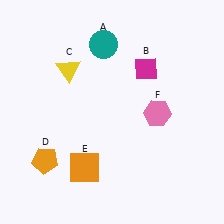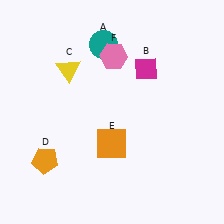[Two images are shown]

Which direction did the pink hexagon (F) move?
The pink hexagon (F) moved up.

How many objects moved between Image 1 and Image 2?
2 objects moved between the two images.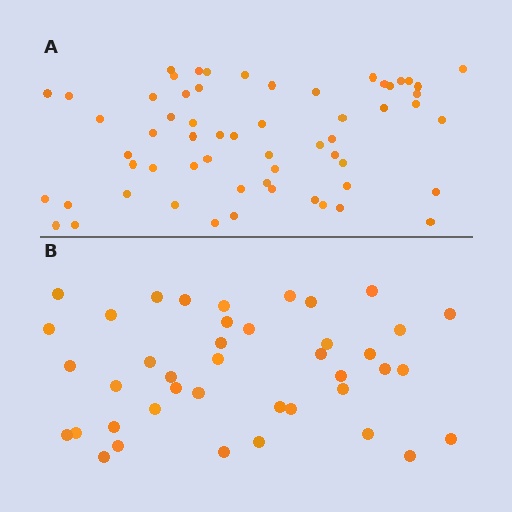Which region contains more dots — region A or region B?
Region A (the top region) has more dots.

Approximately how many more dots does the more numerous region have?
Region A has approximately 20 more dots than region B.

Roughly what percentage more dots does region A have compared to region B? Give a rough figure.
About 45% more.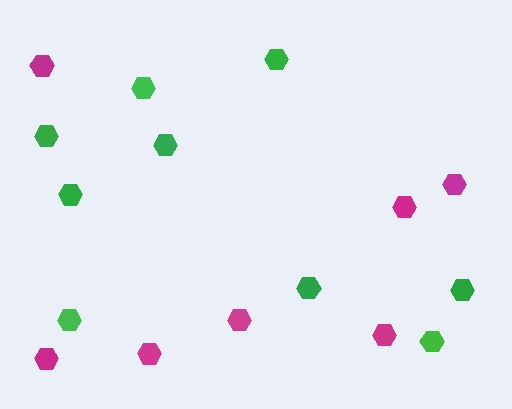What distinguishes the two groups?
There are 2 groups: one group of green hexagons (9) and one group of magenta hexagons (7).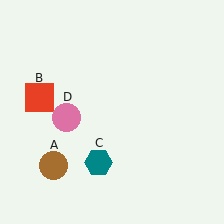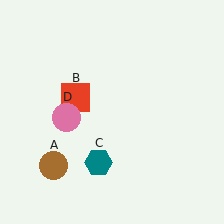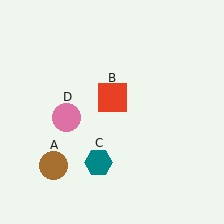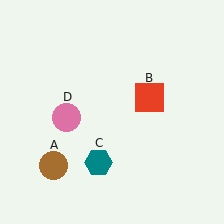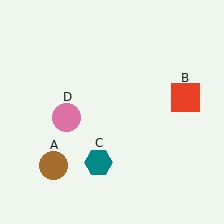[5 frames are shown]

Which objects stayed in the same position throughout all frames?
Brown circle (object A) and teal hexagon (object C) and pink circle (object D) remained stationary.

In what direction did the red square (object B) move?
The red square (object B) moved right.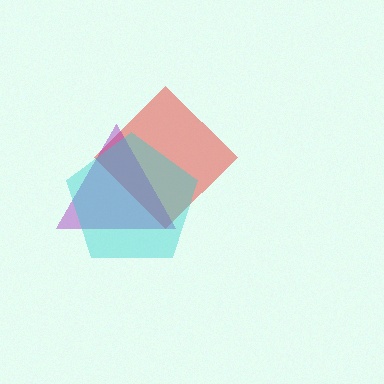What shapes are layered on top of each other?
The layered shapes are: a red diamond, a purple triangle, a cyan pentagon.